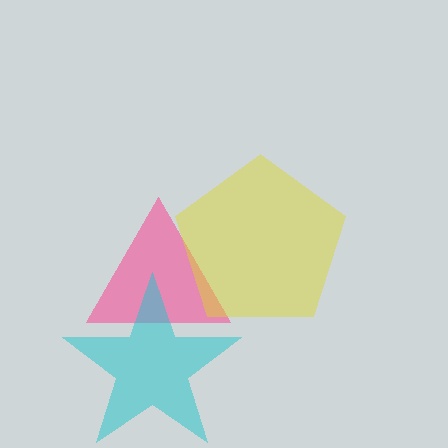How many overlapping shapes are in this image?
There are 3 overlapping shapes in the image.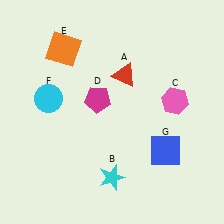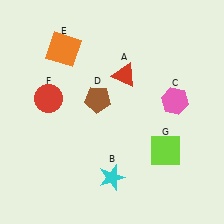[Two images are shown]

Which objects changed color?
D changed from magenta to brown. F changed from cyan to red. G changed from blue to lime.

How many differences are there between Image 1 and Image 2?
There are 3 differences between the two images.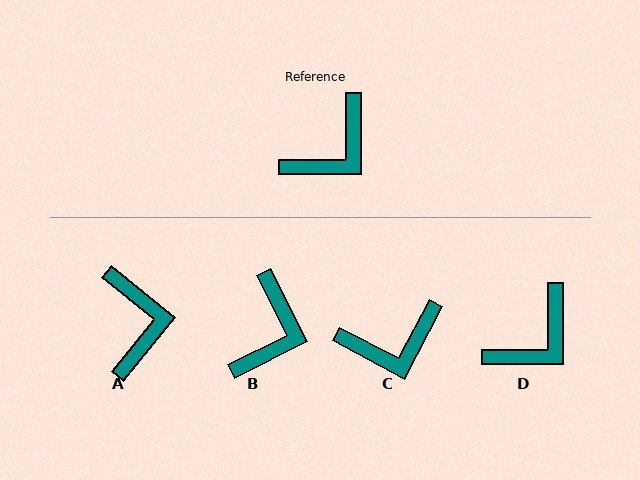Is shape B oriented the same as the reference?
No, it is off by about 27 degrees.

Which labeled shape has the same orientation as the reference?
D.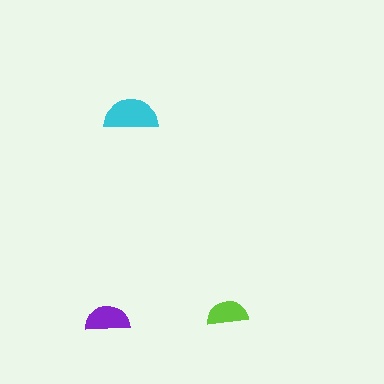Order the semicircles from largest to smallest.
the cyan one, the purple one, the lime one.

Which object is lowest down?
The purple semicircle is bottommost.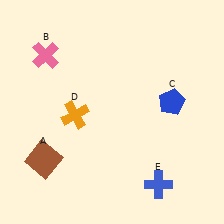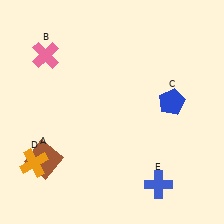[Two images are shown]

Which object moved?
The orange cross (D) moved down.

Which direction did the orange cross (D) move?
The orange cross (D) moved down.